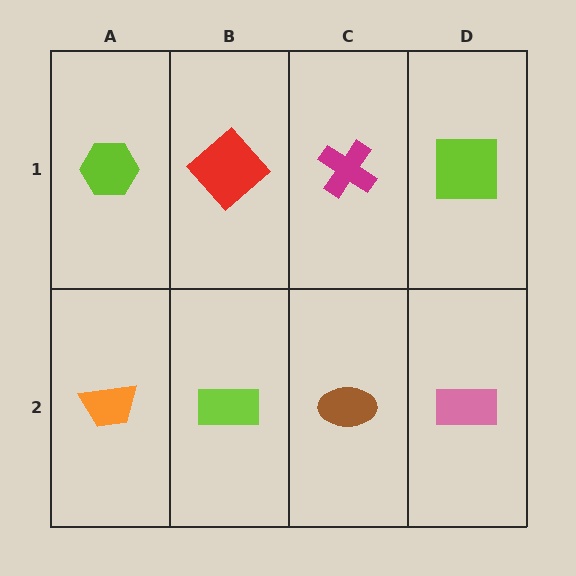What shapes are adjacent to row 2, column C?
A magenta cross (row 1, column C), a lime rectangle (row 2, column B), a pink rectangle (row 2, column D).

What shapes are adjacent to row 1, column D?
A pink rectangle (row 2, column D), a magenta cross (row 1, column C).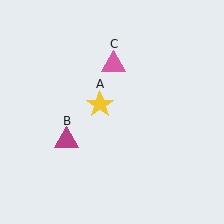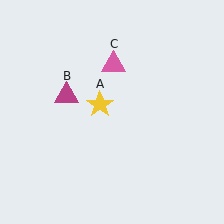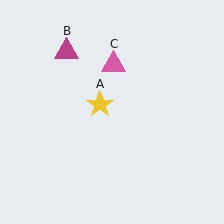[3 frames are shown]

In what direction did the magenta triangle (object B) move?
The magenta triangle (object B) moved up.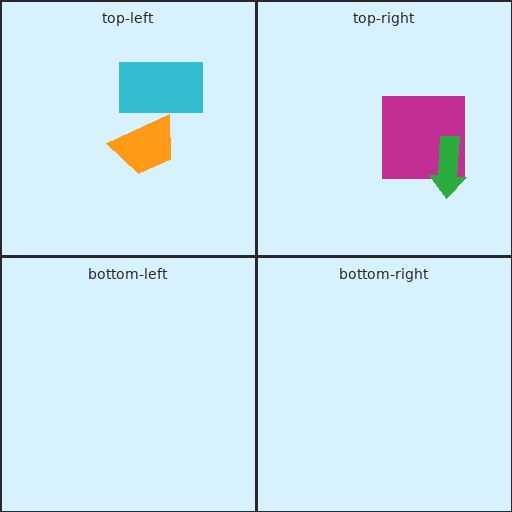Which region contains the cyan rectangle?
The top-left region.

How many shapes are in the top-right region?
2.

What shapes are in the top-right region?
The magenta square, the green arrow.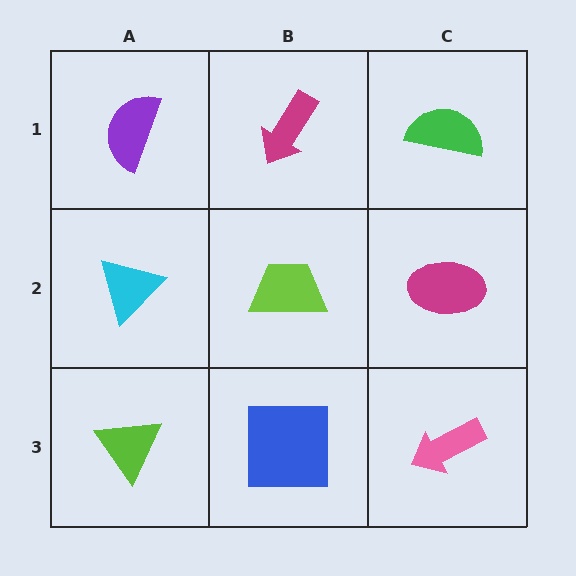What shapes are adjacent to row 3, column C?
A magenta ellipse (row 2, column C), a blue square (row 3, column B).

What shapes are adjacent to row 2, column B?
A magenta arrow (row 1, column B), a blue square (row 3, column B), a cyan triangle (row 2, column A), a magenta ellipse (row 2, column C).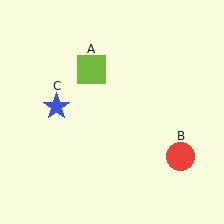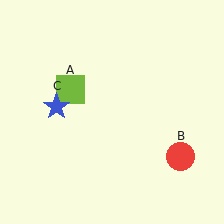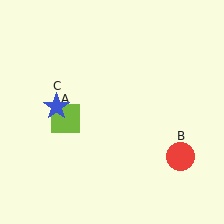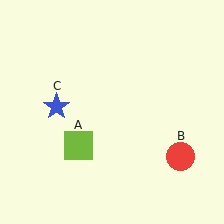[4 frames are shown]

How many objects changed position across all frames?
1 object changed position: lime square (object A).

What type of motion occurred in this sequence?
The lime square (object A) rotated counterclockwise around the center of the scene.